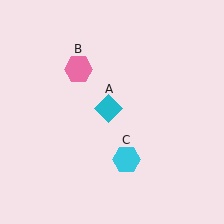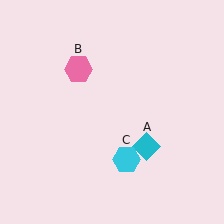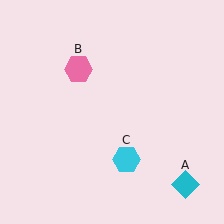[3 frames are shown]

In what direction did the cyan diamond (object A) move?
The cyan diamond (object A) moved down and to the right.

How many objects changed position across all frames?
1 object changed position: cyan diamond (object A).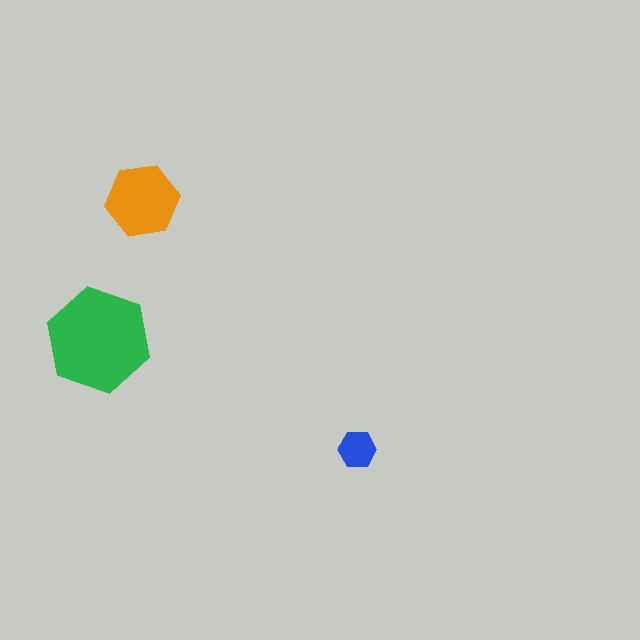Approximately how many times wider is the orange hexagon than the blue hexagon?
About 2 times wider.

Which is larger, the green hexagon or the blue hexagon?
The green one.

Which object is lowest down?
The blue hexagon is bottommost.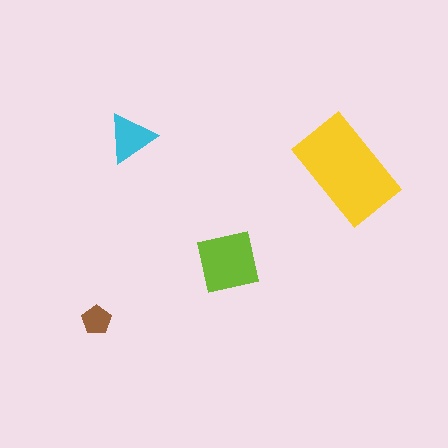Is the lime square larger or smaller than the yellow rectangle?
Smaller.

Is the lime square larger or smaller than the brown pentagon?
Larger.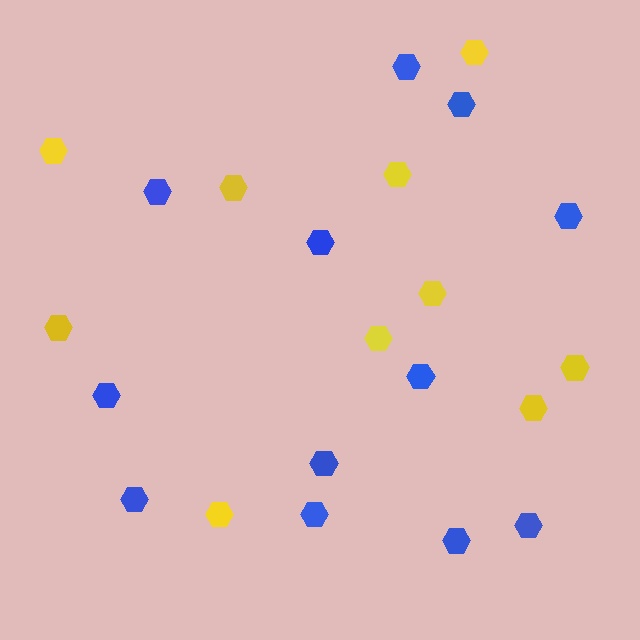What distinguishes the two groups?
There are 2 groups: one group of blue hexagons (12) and one group of yellow hexagons (10).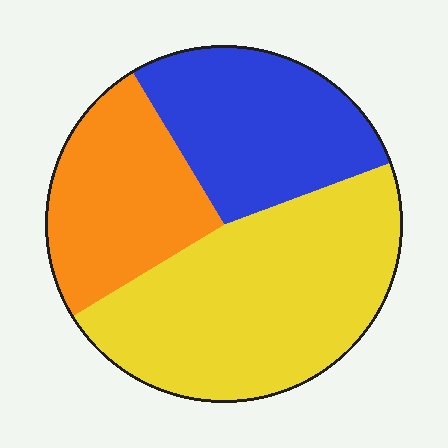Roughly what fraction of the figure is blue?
Blue takes up between a sixth and a third of the figure.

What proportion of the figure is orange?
Orange takes up about one quarter (1/4) of the figure.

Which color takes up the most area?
Yellow, at roughly 45%.